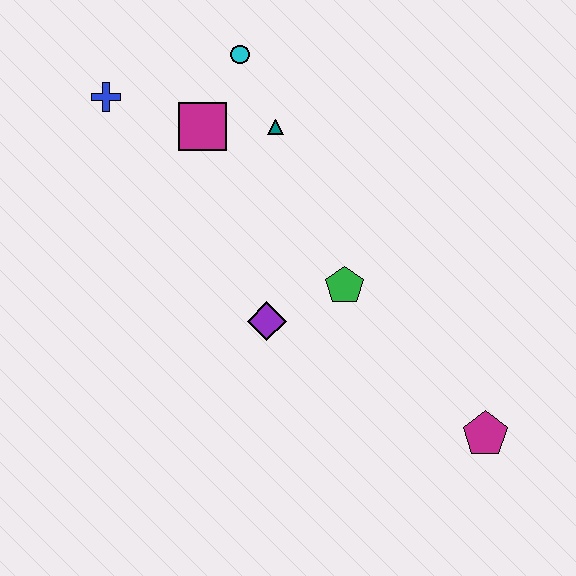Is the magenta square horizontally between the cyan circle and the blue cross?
Yes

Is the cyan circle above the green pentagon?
Yes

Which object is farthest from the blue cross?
The magenta pentagon is farthest from the blue cross.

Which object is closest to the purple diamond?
The green pentagon is closest to the purple diamond.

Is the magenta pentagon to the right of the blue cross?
Yes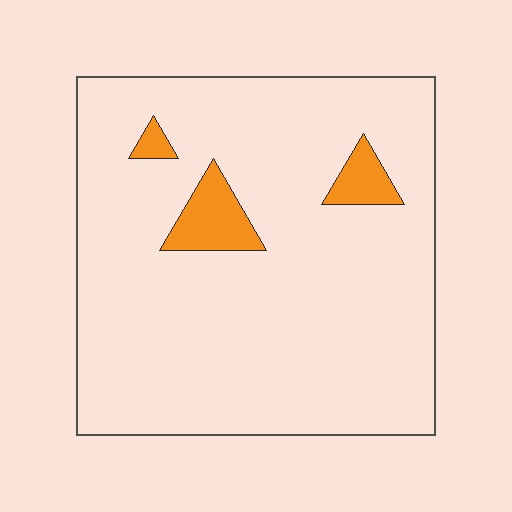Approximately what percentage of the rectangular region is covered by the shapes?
Approximately 5%.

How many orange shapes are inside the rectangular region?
3.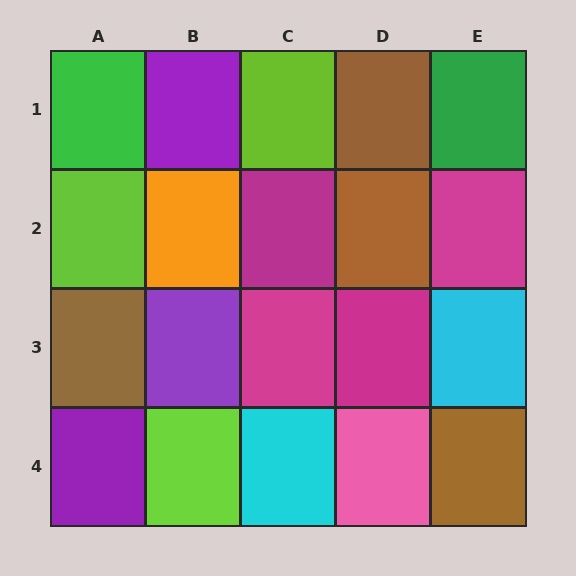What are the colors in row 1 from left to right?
Green, purple, lime, brown, green.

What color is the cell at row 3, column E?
Cyan.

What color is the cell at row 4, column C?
Cyan.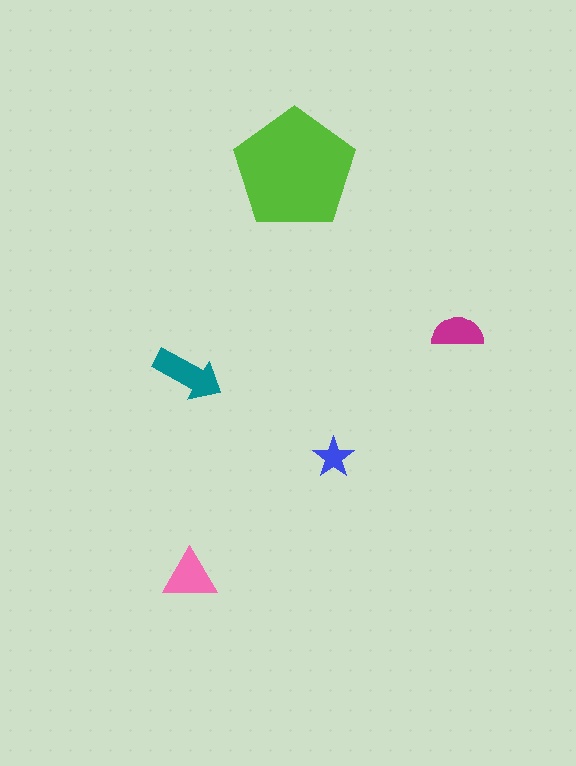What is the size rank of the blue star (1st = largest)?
5th.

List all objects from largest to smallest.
The lime pentagon, the teal arrow, the pink triangle, the magenta semicircle, the blue star.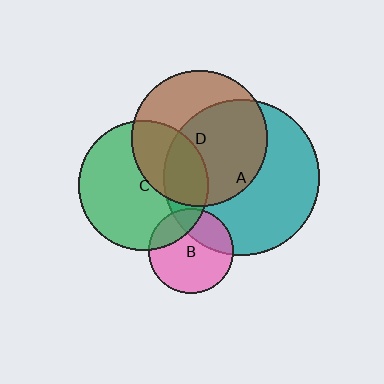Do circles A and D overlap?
Yes.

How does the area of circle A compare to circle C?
Approximately 1.5 times.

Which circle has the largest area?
Circle A (teal).